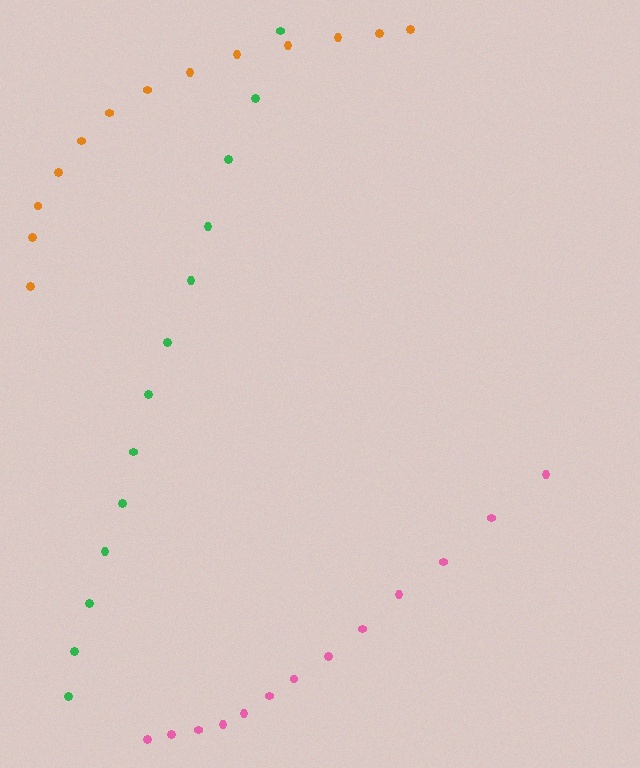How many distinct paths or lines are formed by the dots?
There are 3 distinct paths.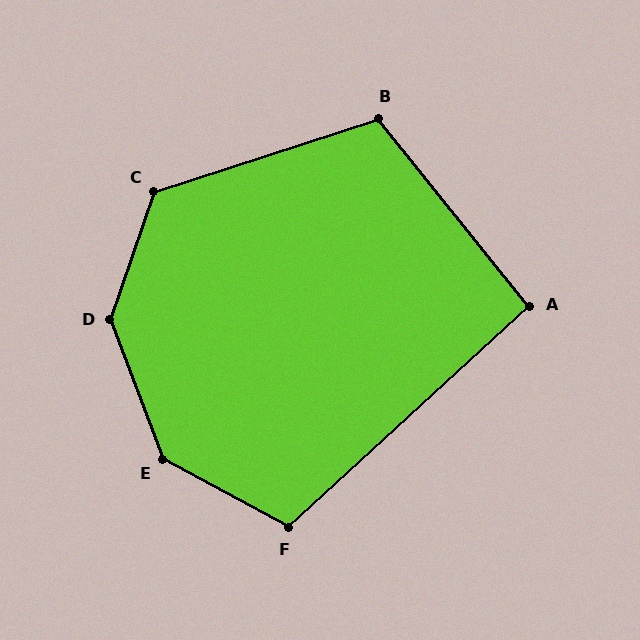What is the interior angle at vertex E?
Approximately 139 degrees (obtuse).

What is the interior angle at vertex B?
Approximately 111 degrees (obtuse).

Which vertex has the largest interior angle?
D, at approximately 140 degrees.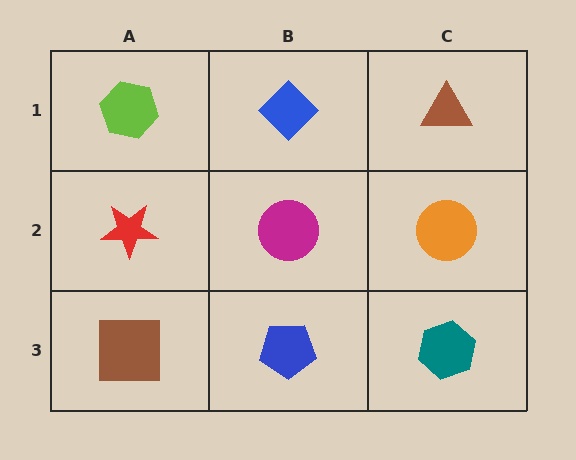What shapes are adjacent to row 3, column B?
A magenta circle (row 2, column B), a brown square (row 3, column A), a teal hexagon (row 3, column C).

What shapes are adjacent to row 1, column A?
A red star (row 2, column A), a blue diamond (row 1, column B).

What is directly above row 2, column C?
A brown triangle.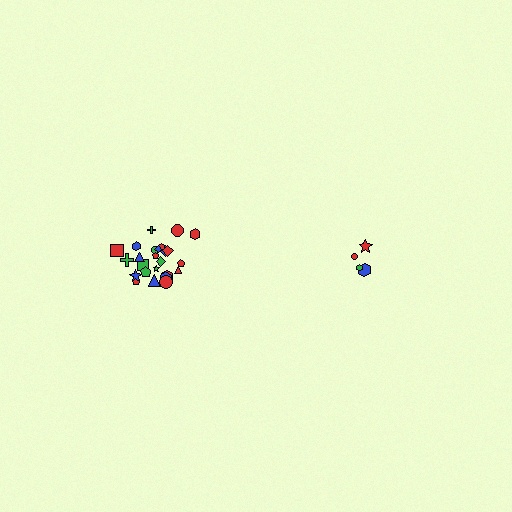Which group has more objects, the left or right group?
The left group.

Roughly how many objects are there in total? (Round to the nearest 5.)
Roughly 30 objects in total.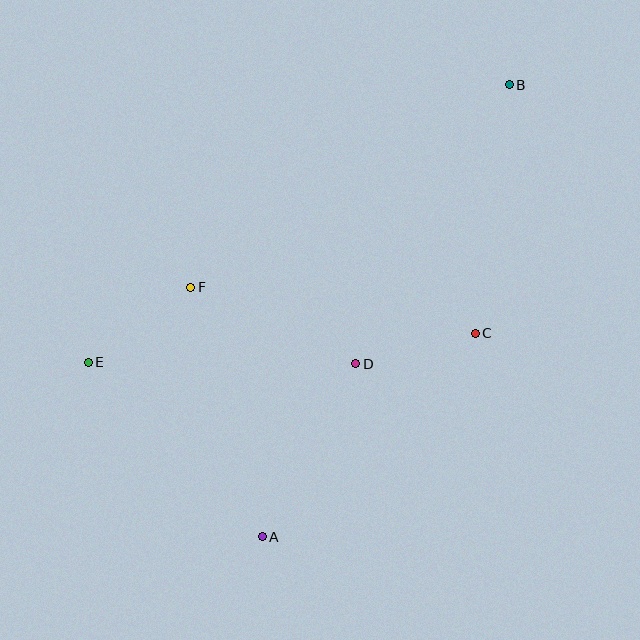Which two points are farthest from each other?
Points A and B are farthest from each other.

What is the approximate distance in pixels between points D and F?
The distance between D and F is approximately 182 pixels.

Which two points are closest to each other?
Points C and D are closest to each other.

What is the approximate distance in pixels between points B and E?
The distance between B and E is approximately 505 pixels.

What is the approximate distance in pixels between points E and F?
The distance between E and F is approximately 127 pixels.